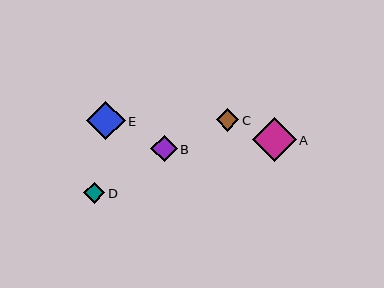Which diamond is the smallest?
Diamond D is the smallest with a size of approximately 21 pixels.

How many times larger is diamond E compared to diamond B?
Diamond E is approximately 1.5 times the size of diamond B.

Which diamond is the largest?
Diamond A is the largest with a size of approximately 44 pixels.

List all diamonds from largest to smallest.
From largest to smallest: A, E, B, C, D.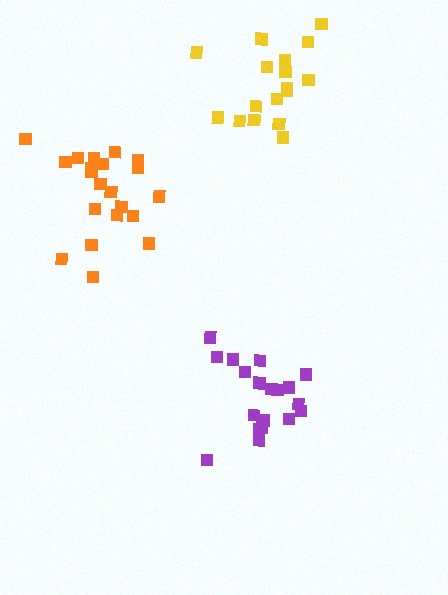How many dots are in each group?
Group 1: 17 dots, Group 2: 19 dots, Group 3: 21 dots (57 total).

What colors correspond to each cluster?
The clusters are colored: yellow, purple, orange.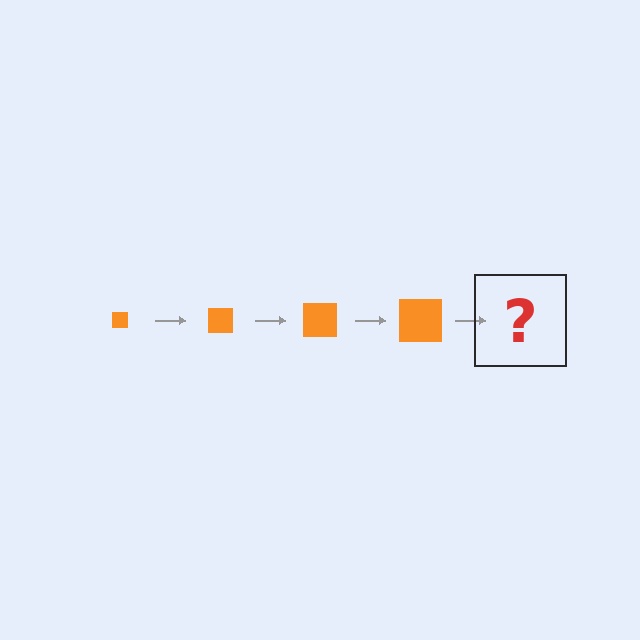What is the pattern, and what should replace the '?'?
The pattern is that the square gets progressively larger each step. The '?' should be an orange square, larger than the previous one.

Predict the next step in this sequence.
The next step is an orange square, larger than the previous one.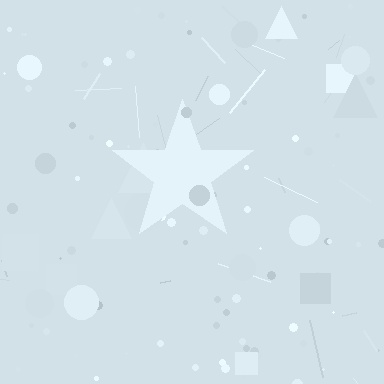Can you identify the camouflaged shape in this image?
The camouflaged shape is a star.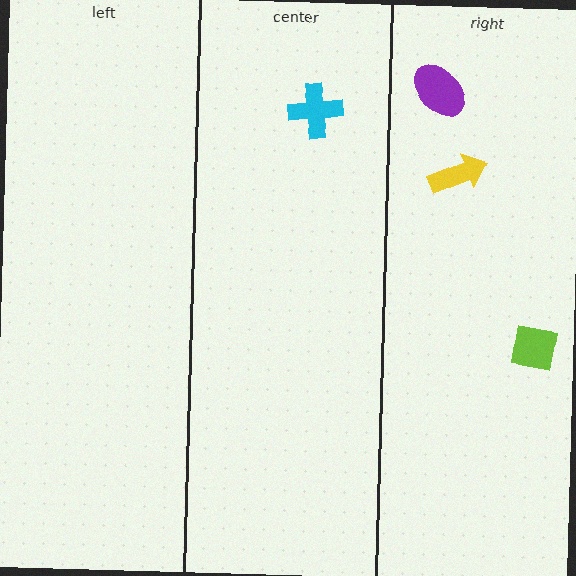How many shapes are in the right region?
3.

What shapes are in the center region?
The cyan cross.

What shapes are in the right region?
The lime square, the purple ellipse, the yellow arrow.